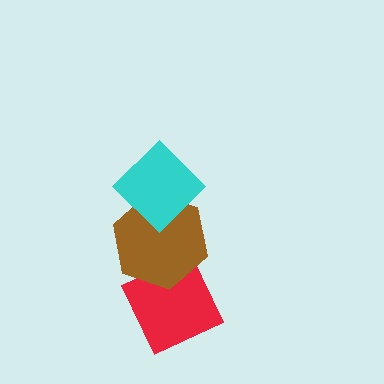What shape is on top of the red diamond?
The brown hexagon is on top of the red diamond.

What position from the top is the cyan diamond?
The cyan diamond is 1st from the top.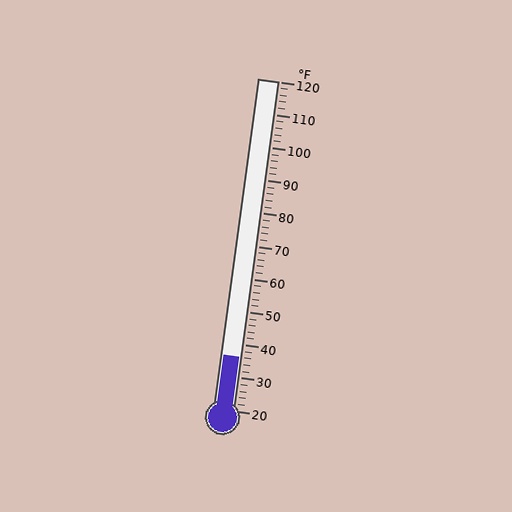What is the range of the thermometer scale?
The thermometer scale ranges from 20°F to 120°F.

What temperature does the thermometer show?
The thermometer shows approximately 36°F.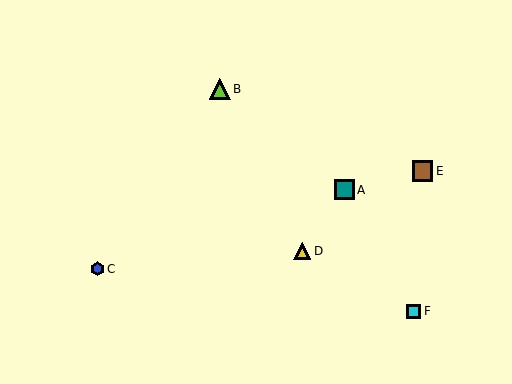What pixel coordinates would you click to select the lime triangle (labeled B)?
Click at (220, 89) to select the lime triangle B.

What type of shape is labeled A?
Shape A is a teal square.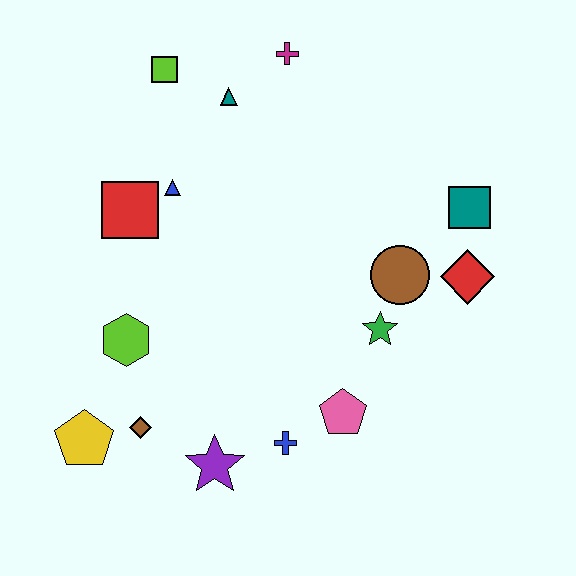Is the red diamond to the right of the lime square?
Yes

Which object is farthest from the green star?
The lime square is farthest from the green star.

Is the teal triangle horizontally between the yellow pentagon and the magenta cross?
Yes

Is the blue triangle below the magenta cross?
Yes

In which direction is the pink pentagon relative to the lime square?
The pink pentagon is below the lime square.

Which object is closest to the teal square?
The red diamond is closest to the teal square.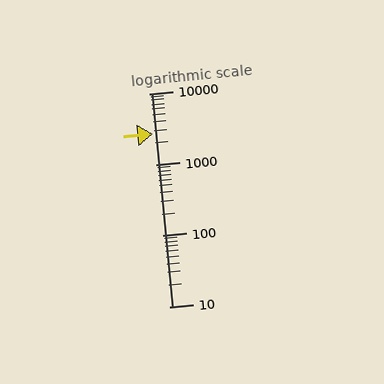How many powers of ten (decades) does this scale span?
The scale spans 3 decades, from 10 to 10000.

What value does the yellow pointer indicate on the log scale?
The pointer indicates approximately 2700.